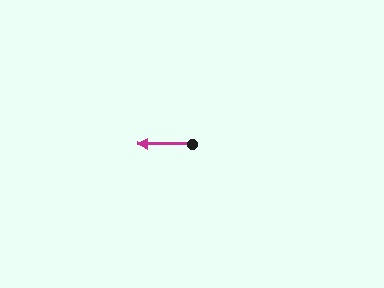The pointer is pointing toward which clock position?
Roughly 9 o'clock.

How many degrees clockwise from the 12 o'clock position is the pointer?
Approximately 270 degrees.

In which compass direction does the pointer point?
West.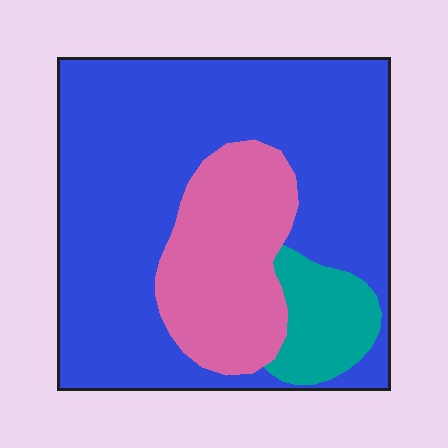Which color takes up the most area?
Blue, at roughly 70%.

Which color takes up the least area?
Teal, at roughly 10%.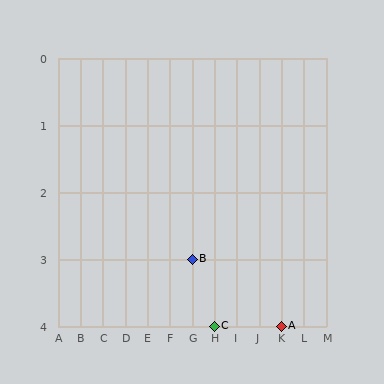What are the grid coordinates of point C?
Point C is at grid coordinates (H, 4).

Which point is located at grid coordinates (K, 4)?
Point A is at (K, 4).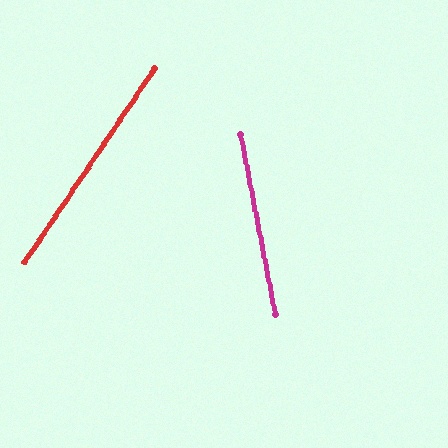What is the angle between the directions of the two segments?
Approximately 45 degrees.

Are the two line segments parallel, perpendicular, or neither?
Neither parallel nor perpendicular — they differ by about 45°.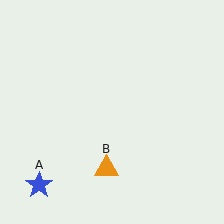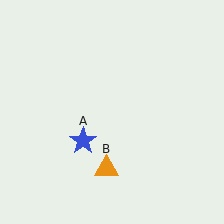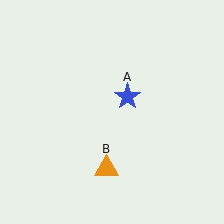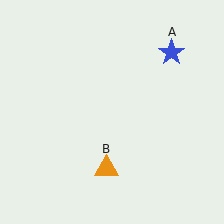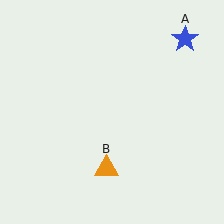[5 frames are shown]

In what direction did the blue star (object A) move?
The blue star (object A) moved up and to the right.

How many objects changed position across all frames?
1 object changed position: blue star (object A).